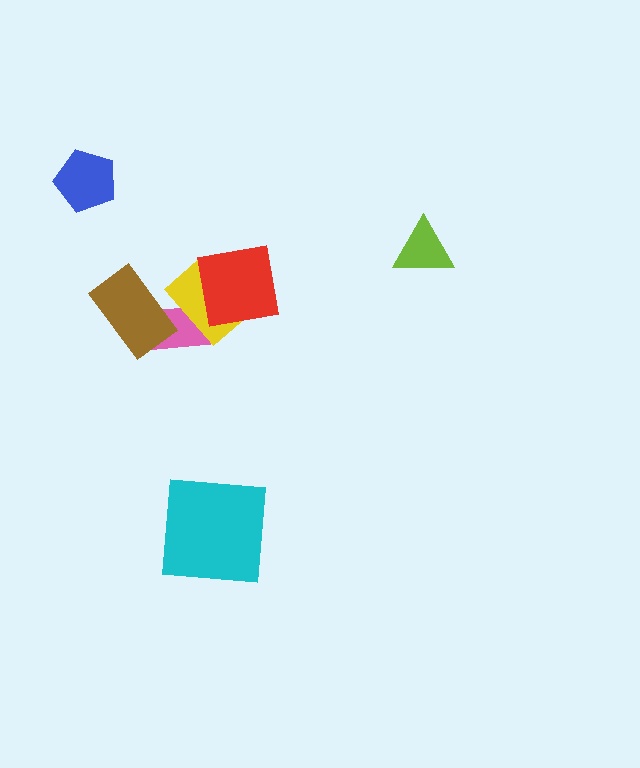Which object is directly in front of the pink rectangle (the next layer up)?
The brown rectangle is directly in front of the pink rectangle.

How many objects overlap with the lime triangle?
0 objects overlap with the lime triangle.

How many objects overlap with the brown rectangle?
1 object overlaps with the brown rectangle.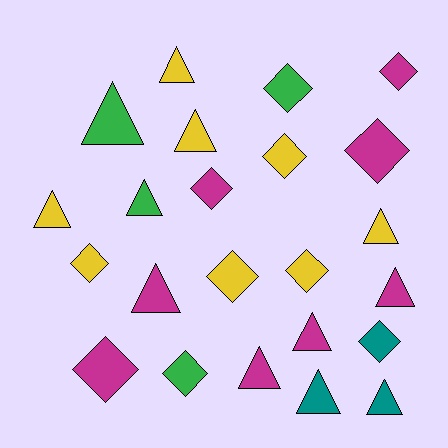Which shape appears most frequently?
Triangle, with 12 objects.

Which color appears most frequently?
Magenta, with 8 objects.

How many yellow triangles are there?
There are 4 yellow triangles.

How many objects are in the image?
There are 23 objects.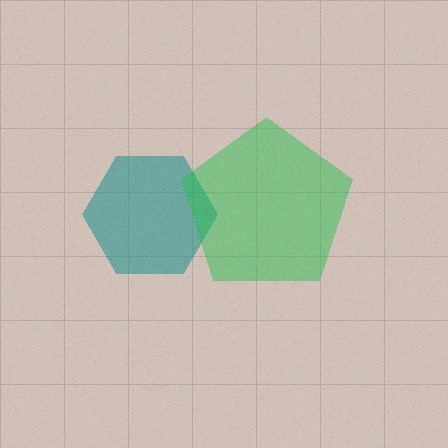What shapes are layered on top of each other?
The layered shapes are: a teal hexagon, a green pentagon.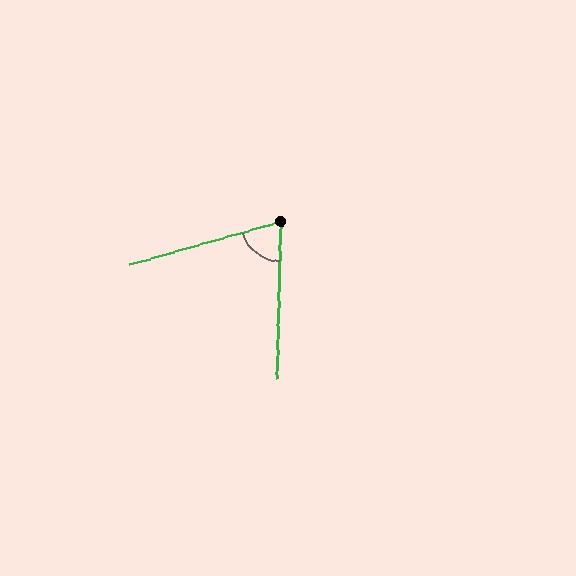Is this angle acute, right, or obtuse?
It is acute.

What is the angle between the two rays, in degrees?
Approximately 73 degrees.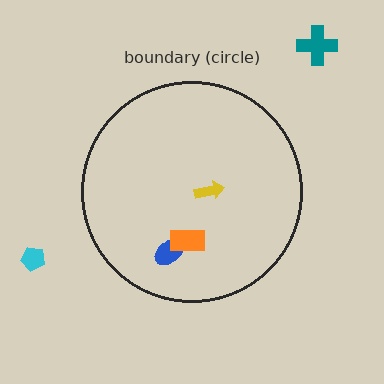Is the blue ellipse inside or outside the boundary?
Inside.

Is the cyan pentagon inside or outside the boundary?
Outside.